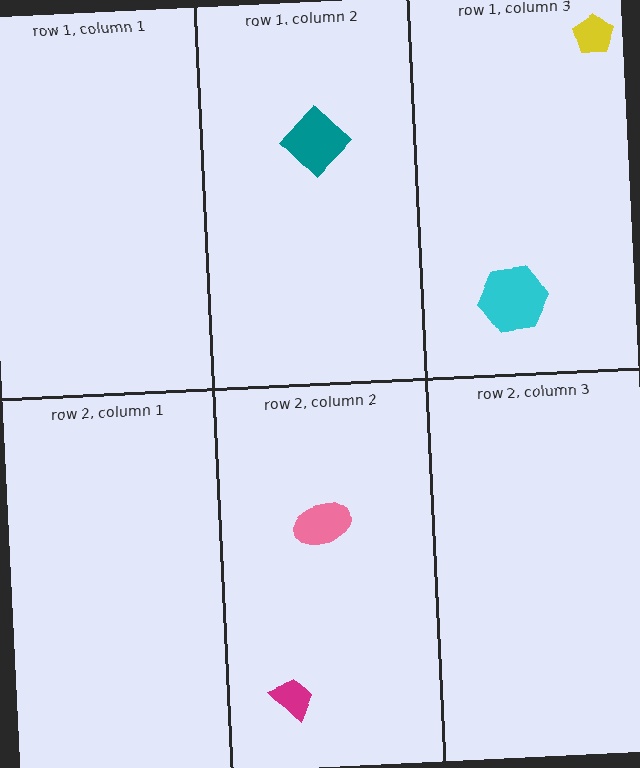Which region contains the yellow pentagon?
The row 1, column 3 region.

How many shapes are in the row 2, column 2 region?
2.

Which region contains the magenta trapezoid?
The row 2, column 2 region.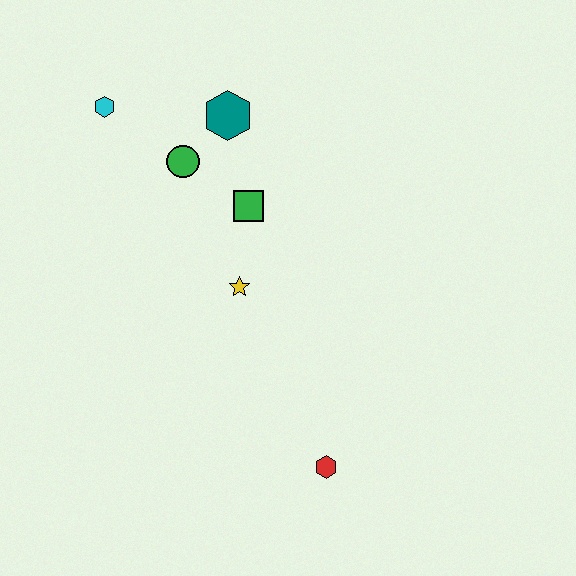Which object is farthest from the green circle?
The red hexagon is farthest from the green circle.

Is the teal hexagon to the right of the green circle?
Yes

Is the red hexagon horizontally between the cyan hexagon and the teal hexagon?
No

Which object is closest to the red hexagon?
The yellow star is closest to the red hexagon.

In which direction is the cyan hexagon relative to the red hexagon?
The cyan hexagon is above the red hexagon.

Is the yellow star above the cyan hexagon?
No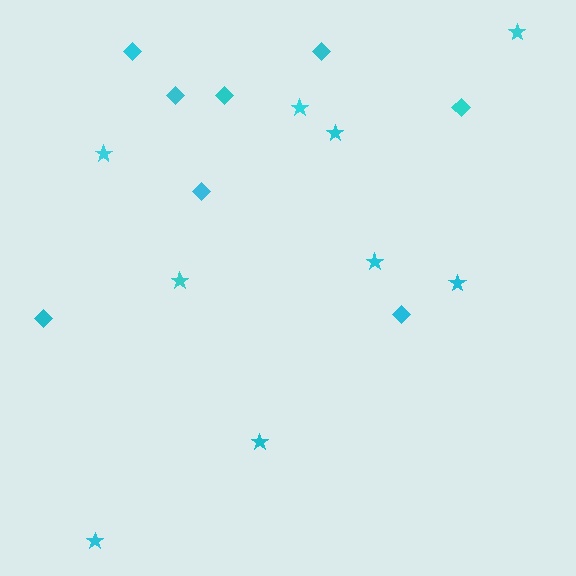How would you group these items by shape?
There are 2 groups: one group of stars (9) and one group of diamonds (8).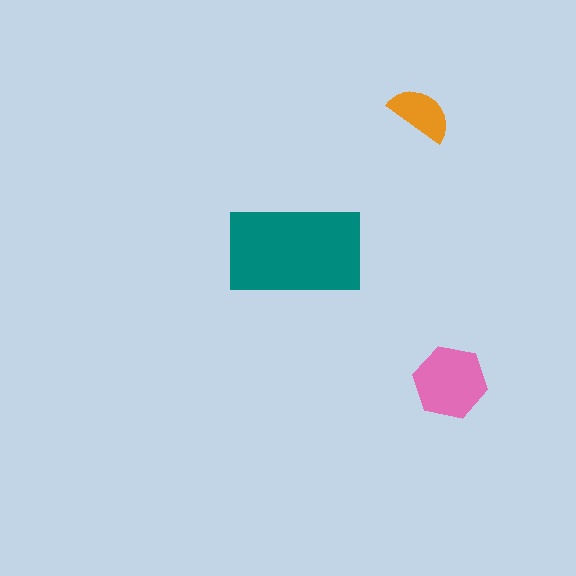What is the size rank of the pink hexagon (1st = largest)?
2nd.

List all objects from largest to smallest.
The teal rectangle, the pink hexagon, the orange semicircle.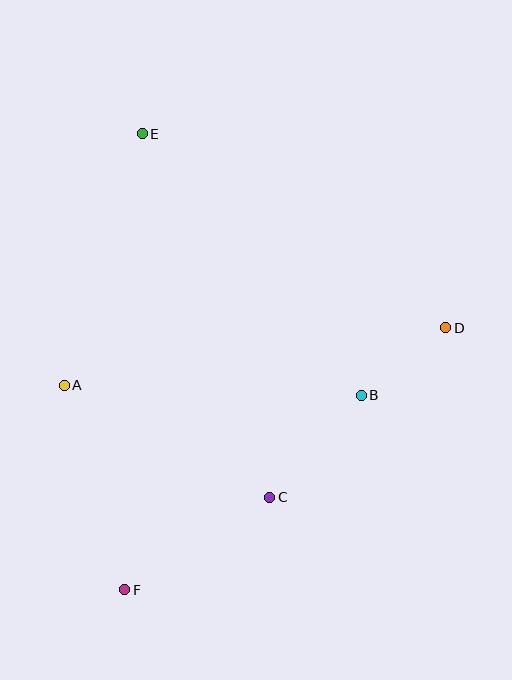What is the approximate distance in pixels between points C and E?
The distance between C and E is approximately 385 pixels.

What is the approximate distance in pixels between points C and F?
The distance between C and F is approximately 172 pixels.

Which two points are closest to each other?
Points B and D are closest to each other.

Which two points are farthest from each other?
Points E and F are farthest from each other.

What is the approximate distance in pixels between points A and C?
The distance between A and C is approximately 234 pixels.